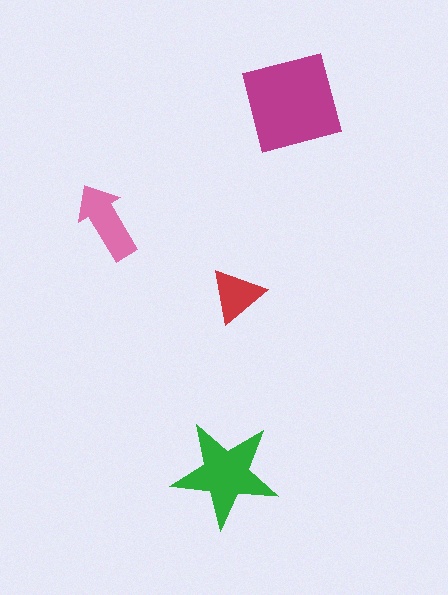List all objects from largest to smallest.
The magenta square, the green star, the pink arrow, the red triangle.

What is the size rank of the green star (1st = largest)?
2nd.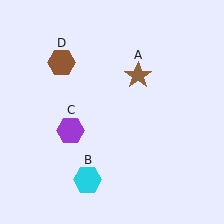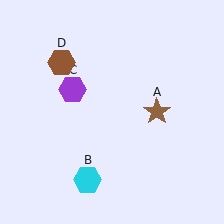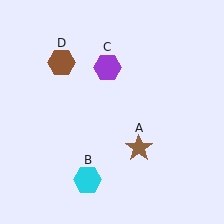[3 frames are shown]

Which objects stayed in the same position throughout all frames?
Cyan hexagon (object B) and brown hexagon (object D) remained stationary.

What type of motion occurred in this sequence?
The brown star (object A), purple hexagon (object C) rotated clockwise around the center of the scene.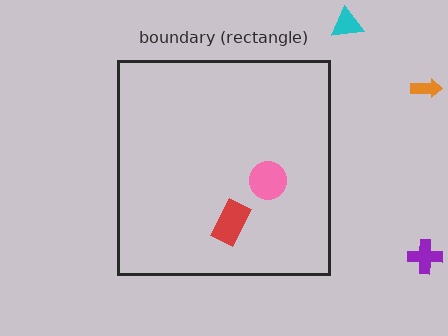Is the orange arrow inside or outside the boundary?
Outside.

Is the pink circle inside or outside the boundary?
Inside.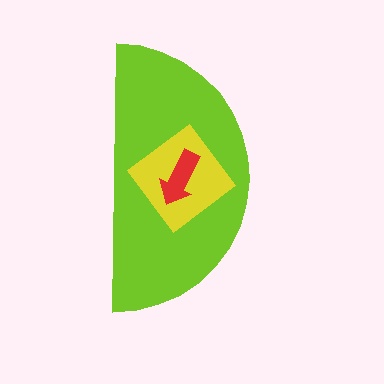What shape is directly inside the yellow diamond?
The red arrow.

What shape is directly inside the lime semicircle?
The yellow diamond.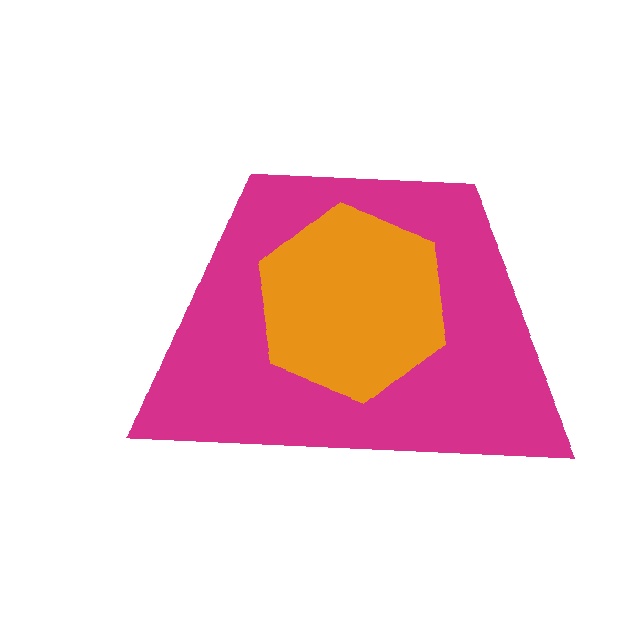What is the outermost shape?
The magenta trapezoid.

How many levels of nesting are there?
2.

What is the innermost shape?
The orange hexagon.